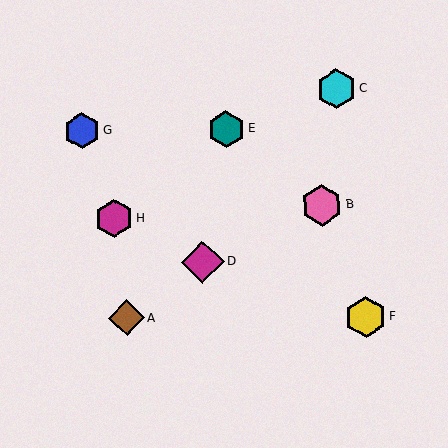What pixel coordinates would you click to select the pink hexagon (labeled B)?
Click at (322, 205) to select the pink hexagon B.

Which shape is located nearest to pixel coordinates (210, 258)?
The magenta diamond (labeled D) at (203, 262) is nearest to that location.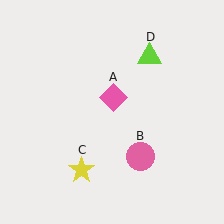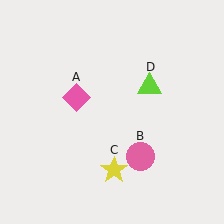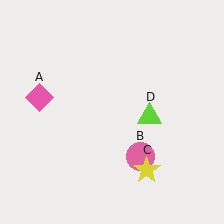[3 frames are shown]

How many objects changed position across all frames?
3 objects changed position: pink diamond (object A), yellow star (object C), lime triangle (object D).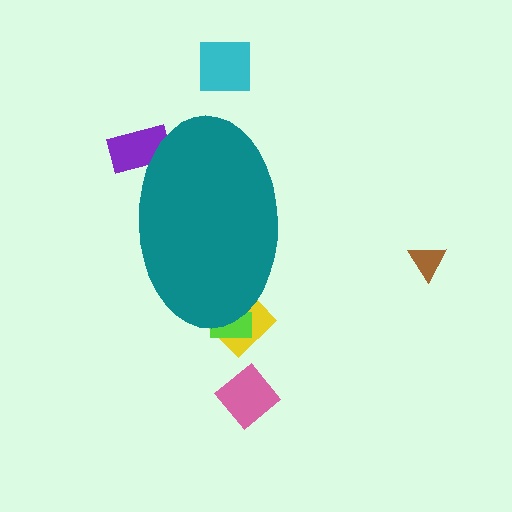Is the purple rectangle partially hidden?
Yes, the purple rectangle is partially hidden behind the teal ellipse.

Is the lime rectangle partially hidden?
Yes, the lime rectangle is partially hidden behind the teal ellipse.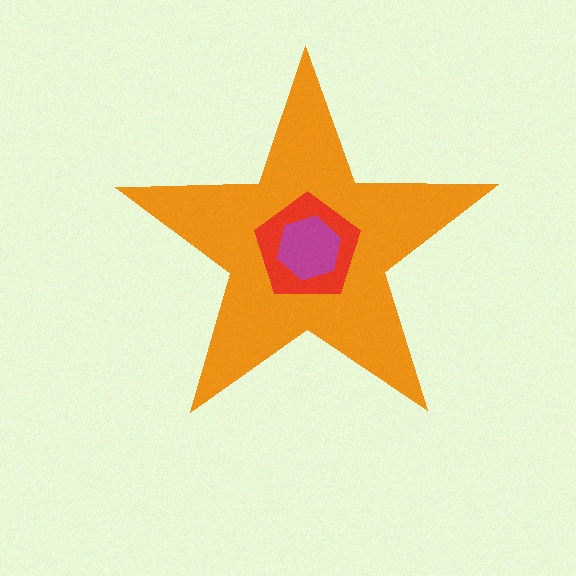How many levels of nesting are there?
3.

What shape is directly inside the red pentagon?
The magenta hexagon.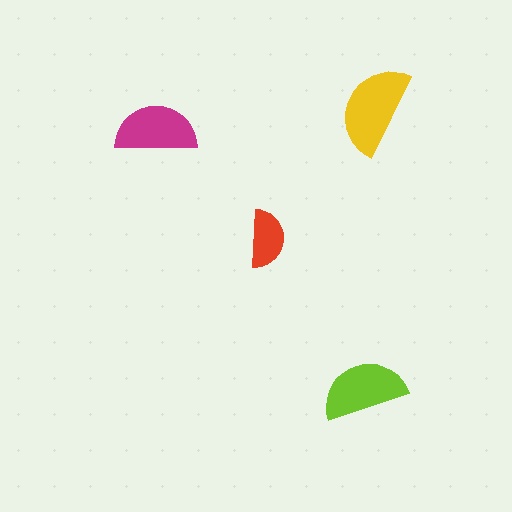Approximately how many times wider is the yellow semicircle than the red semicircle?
About 1.5 times wider.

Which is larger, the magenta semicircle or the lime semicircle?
The lime one.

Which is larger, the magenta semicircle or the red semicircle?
The magenta one.